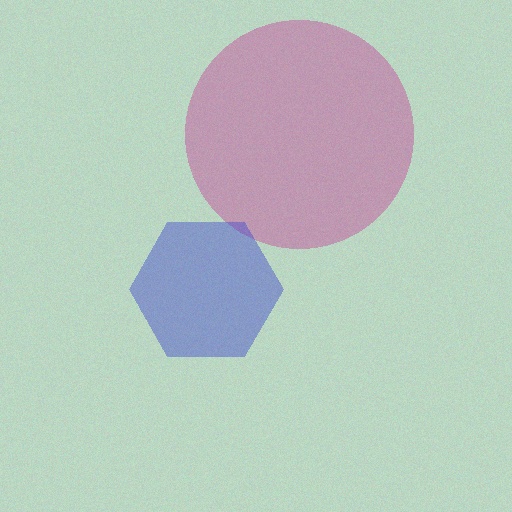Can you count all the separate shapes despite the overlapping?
Yes, there are 2 separate shapes.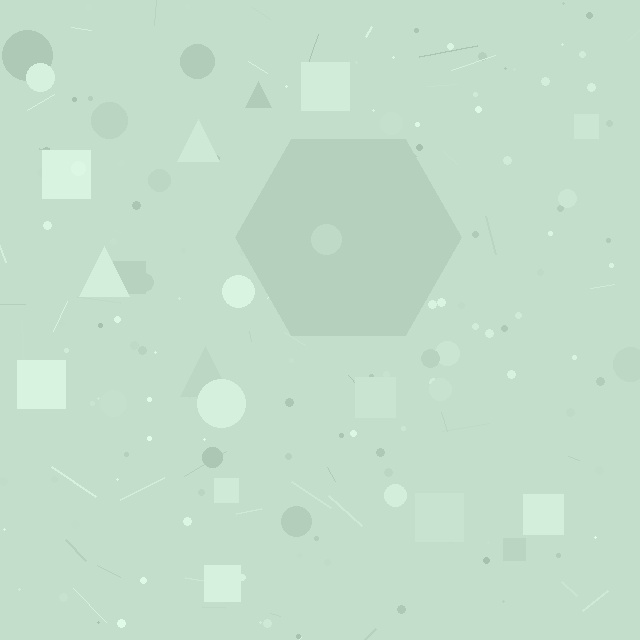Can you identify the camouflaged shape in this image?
The camouflaged shape is a hexagon.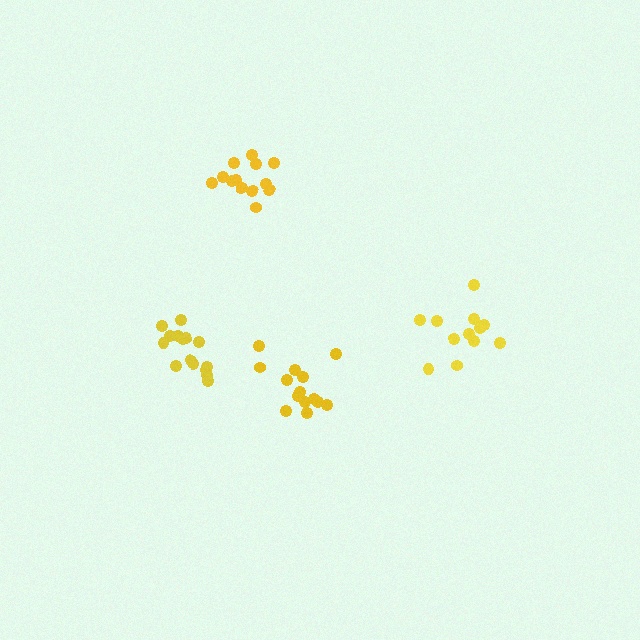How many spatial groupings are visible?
There are 4 spatial groupings.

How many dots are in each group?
Group 1: 13 dots, Group 2: 15 dots, Group 3: 12 dots, Group 4: 14 dots (54 total).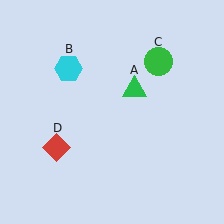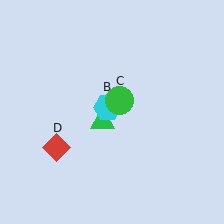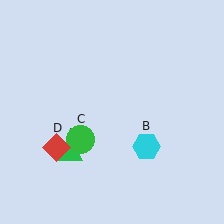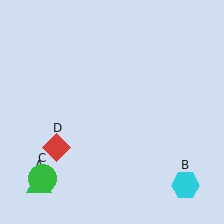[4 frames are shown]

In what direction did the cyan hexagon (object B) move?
The cyan hexagon (object B) moved down and to the right.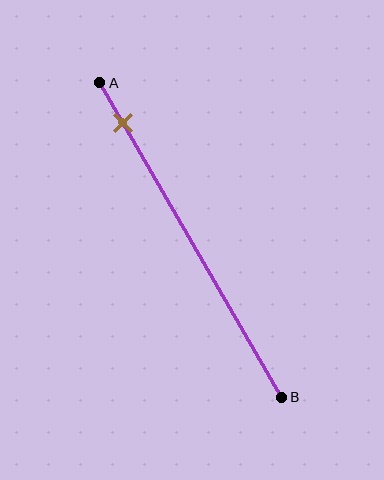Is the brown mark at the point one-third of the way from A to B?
No, the mark is at about 15% from A, not at the 33% one-third point.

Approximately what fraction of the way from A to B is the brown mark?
The brown mark is approximately 15% of the way from A to B.